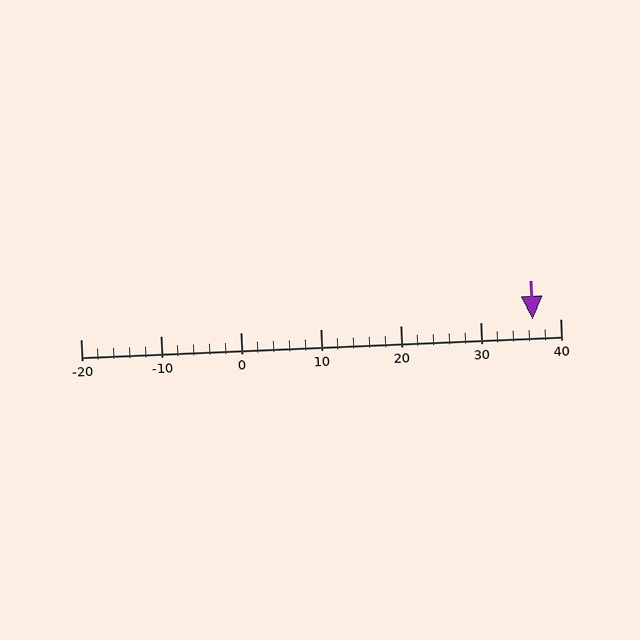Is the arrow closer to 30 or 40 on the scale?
The arrow is closer to 40.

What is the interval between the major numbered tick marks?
The major tick marks are spaced 10 units apart.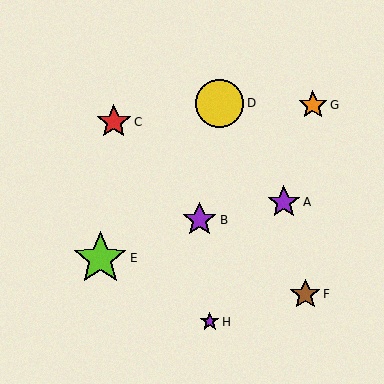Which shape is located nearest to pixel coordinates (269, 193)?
The purple star (labeled A) at (284, 202) is nearest to that location.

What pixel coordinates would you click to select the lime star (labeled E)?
Click at (100, 258) to select the lime star E.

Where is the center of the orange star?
The center of the orange star is at (313, 105).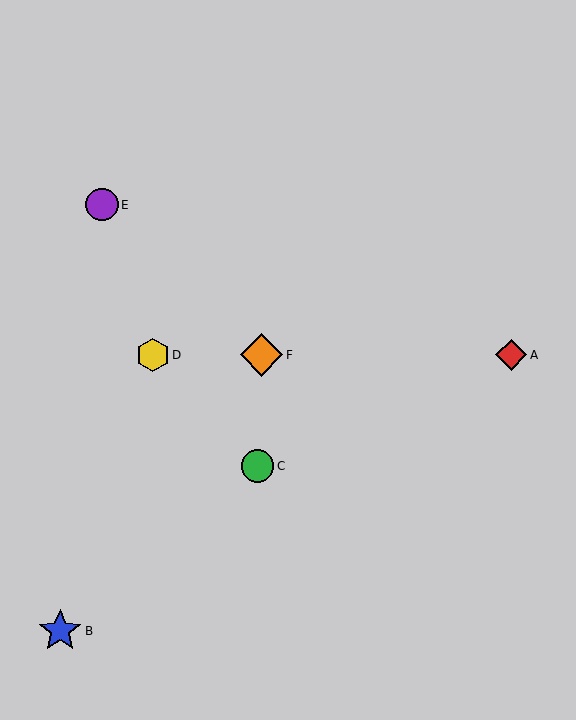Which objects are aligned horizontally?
Objects A, D, F are aligned horizontally.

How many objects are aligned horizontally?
3 objects (A, D, F) are aligned horizontally.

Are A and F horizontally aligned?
Yes, both are at y≈355.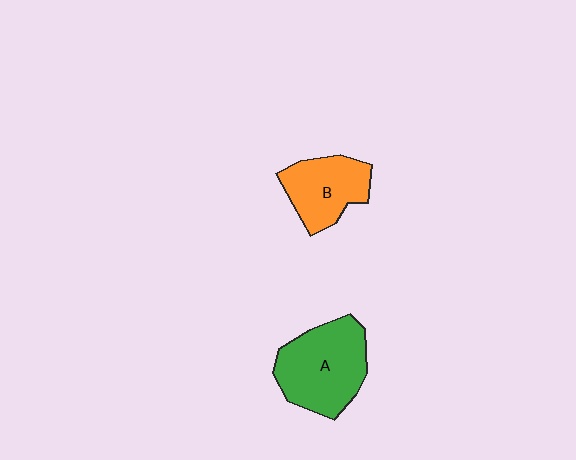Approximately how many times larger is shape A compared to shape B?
Approximately 1.4 times.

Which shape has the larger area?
Shape A (green).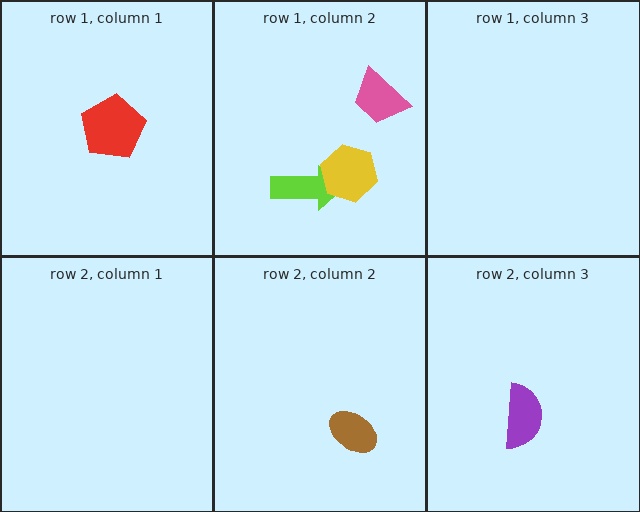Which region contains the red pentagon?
The row 1, column 1 region.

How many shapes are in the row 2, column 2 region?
1.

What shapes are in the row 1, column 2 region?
The pink trapezoid, the lime arrow, the yellow hexagon.